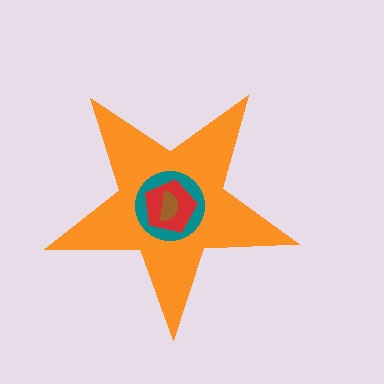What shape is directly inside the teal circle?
The red pentagon.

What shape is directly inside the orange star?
The teal circle.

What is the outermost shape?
The orange star.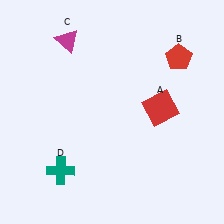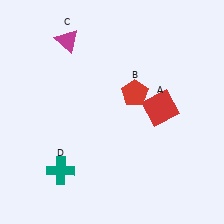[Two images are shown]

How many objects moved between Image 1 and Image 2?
1 object moved between the two images.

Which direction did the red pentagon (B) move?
The red pentagon (B) moved left.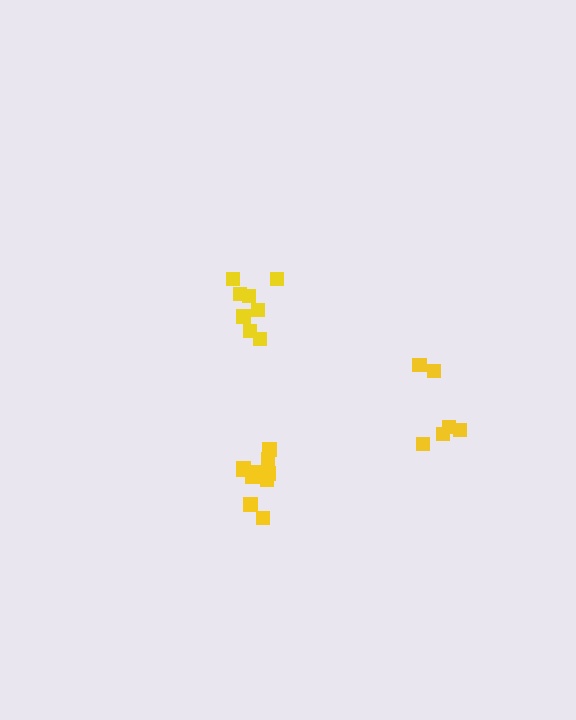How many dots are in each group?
Group 1: 11 dots, Group 2: 6 dots, Group 3: 8 dots (25 total).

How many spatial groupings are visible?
There are 3 spatial groupings.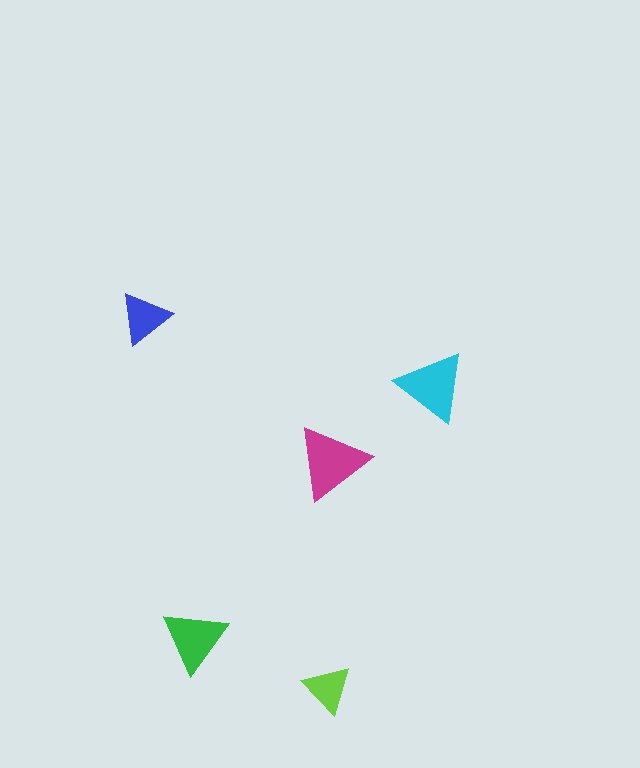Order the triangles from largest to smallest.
the magenta one, the cyan one, the green one, the blue one, the lime one.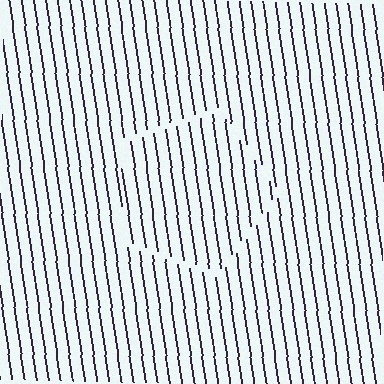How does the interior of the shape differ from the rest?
The interior of the shape contains the same grating, shifted by half a period — the contour is defined by the phase discontinuity where line-ends from the inner and outer gratings abut.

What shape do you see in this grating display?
An illusory pentagon. The interior of the shape contains the same grating, shifted by half a period — the contour is defined by the phase discontinuity where line-ends from the inner and outer gratings abut.